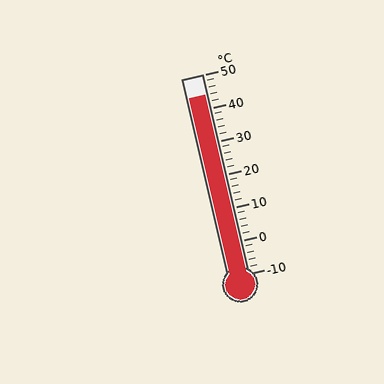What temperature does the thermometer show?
The thermometer shows approximately 44°C.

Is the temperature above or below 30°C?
The temperature is above 30°C.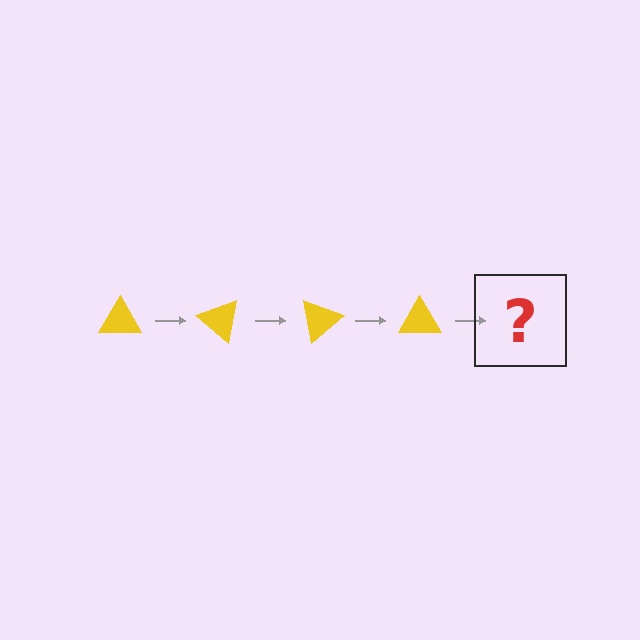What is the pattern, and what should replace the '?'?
The pattern is that the triangle rotates 40 degrees each step. The '?' should be a yellow triangle rotated 160 degrees.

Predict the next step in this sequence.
The next step is a yellow triangle rotated 160 degrees.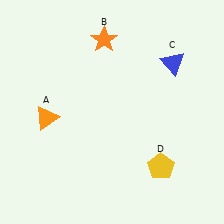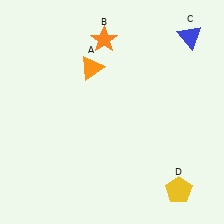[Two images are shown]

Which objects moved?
The objects that moved are: the orange triangle (A), the blue triangle (C), the yellow pentagon (D).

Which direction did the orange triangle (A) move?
The orange triangle (A) moved up.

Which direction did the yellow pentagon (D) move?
The yellow pentagon (D) moved down.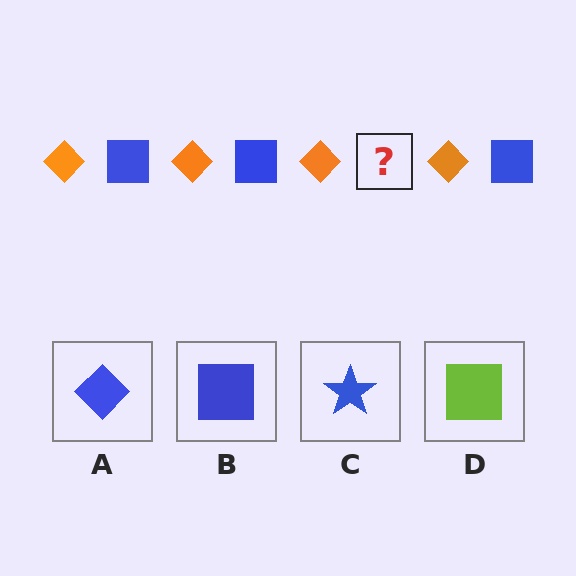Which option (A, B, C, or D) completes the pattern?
B.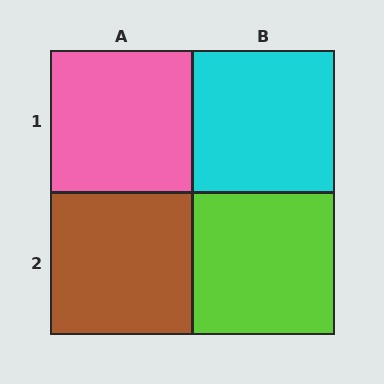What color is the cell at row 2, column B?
Lime.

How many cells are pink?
1 cell is pink.